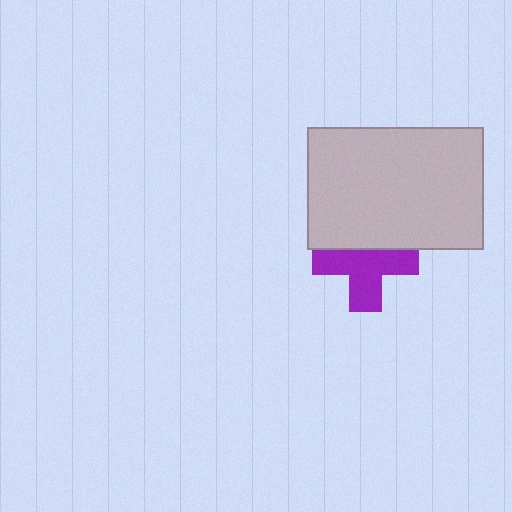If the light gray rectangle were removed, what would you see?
You would see the complete purple cross.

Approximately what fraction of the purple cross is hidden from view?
Roughly 34% of the purple cross is hidden behind the light gray rectangle.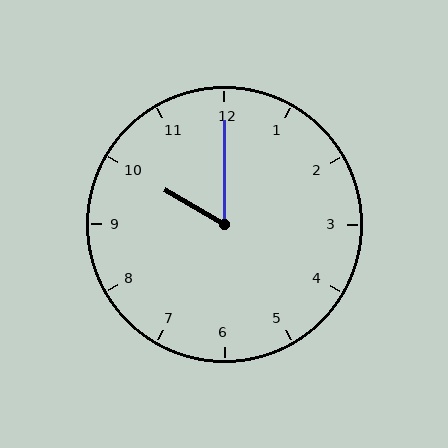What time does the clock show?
10:00.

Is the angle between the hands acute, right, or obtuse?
It is acute.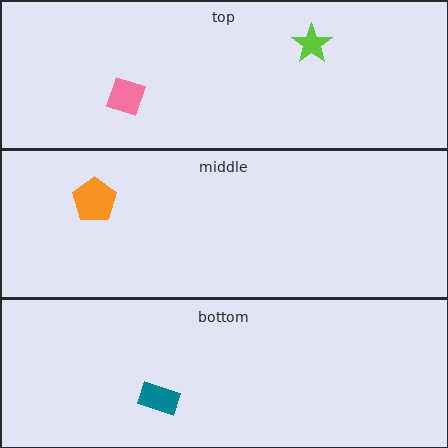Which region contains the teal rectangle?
The bottom region.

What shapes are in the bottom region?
The teal rectangle.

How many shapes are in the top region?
2.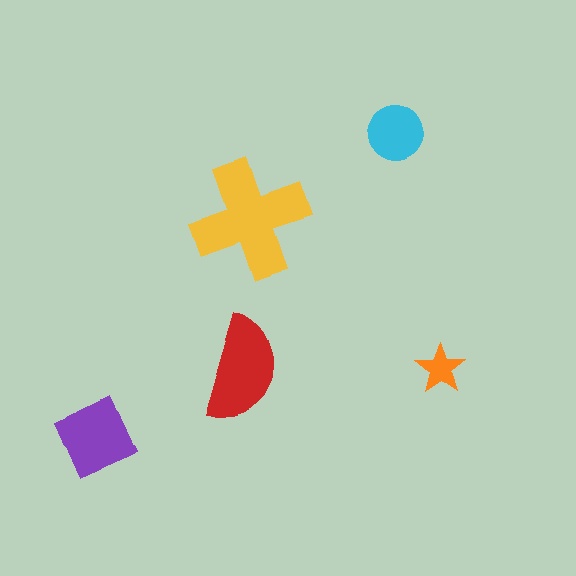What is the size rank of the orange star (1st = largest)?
5th.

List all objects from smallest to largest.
The orange star, the cyan circle, the purple diamond, the red semicircle, the yellow cross.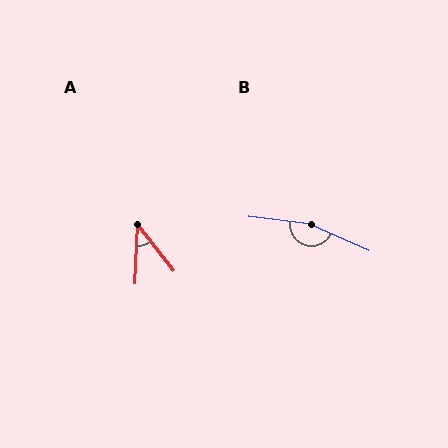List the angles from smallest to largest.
A (41°), B (163°).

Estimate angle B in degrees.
Approximately 163 degrees.